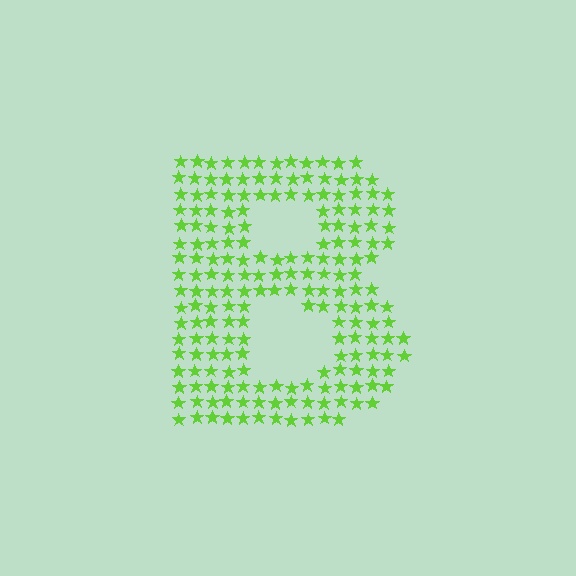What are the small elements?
The small elements are stars.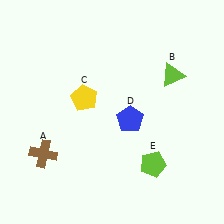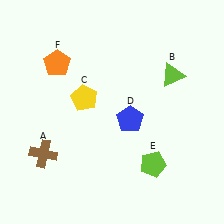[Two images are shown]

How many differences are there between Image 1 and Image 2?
There is 1 difference between the two images.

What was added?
An orange pentagon (F) was added in Image 2.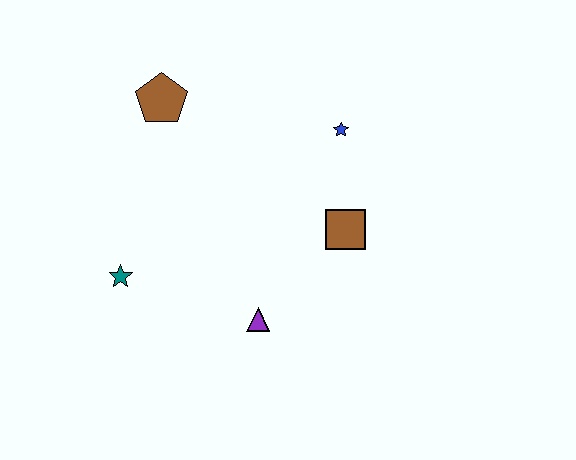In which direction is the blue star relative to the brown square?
The blue star is above the brown square.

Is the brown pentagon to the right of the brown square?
No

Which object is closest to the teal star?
The purple triangle is closest to the teal star.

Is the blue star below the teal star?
No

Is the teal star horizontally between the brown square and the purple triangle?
No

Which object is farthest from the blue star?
The teal star is farthest from the blue star.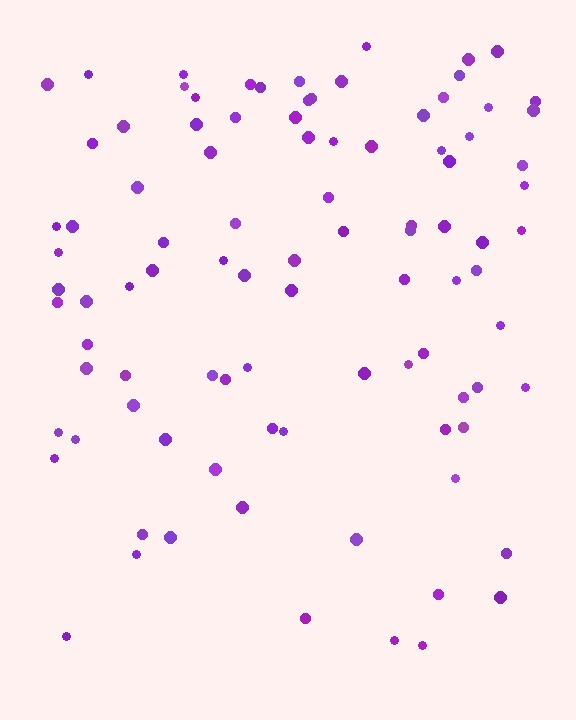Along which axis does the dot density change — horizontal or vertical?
Vertical.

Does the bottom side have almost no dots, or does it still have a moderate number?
Still a moderate number, just noticeably fewer than the top.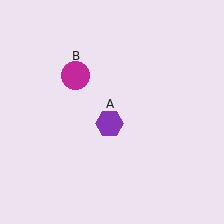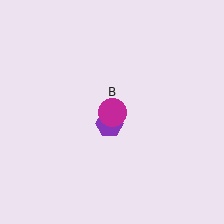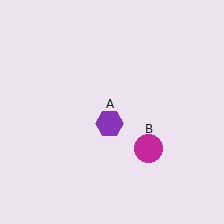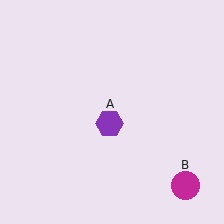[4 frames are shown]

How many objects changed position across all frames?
1 object changed position: magenta circle (object B).